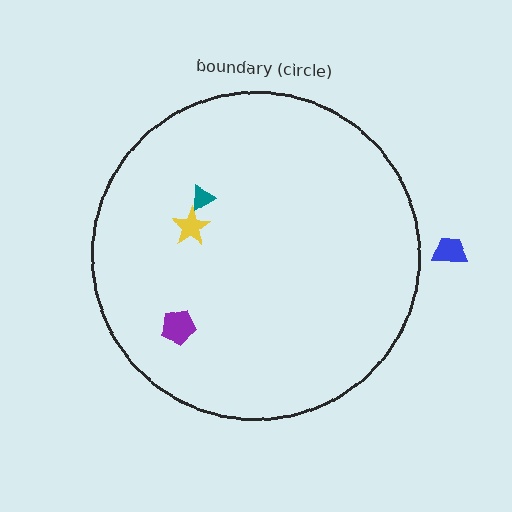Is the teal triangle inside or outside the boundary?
Inside.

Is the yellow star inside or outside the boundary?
Inside.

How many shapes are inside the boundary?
3 inside, 1 outside.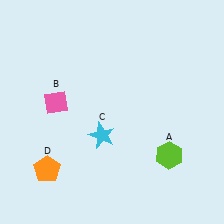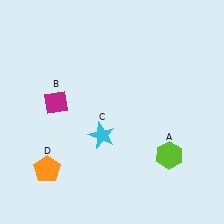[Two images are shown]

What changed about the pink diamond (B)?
In Image 1, B is pink. In Image 2, it changed to magenta.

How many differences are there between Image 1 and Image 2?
There is 1 difference between the two images.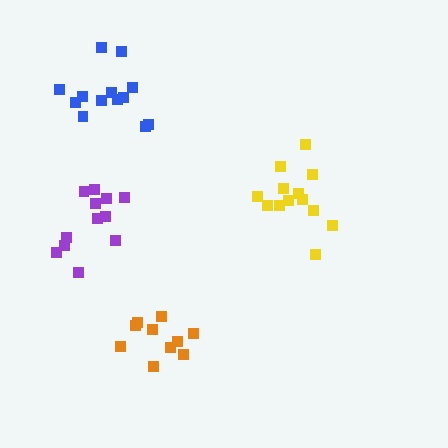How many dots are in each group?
Group 1: 12 dots, Group 2: 10 dots, Group 3: 13 dots, Group 4: 13 dots (48 total).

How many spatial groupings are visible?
There are 4 spatial groupings.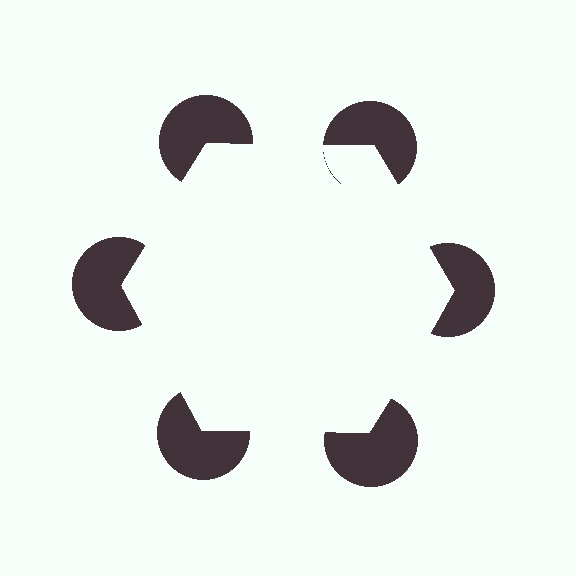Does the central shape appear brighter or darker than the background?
It typically appears slightly brighter than the background, even though no actual brightness change is drawn.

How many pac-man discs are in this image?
There are 6 — one at each vertex of the illusory hexagon.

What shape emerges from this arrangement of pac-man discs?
An illusory hexagon — its edges are inferred from the aligned wedge cuts in the pac-man discs, not physically drawn.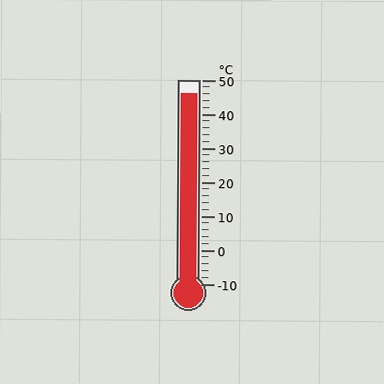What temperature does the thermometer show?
The thermometer shows approximately 46°C.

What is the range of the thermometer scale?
The thermometer scale ranges from -10°C to 50°C.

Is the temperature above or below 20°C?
The temperature is above 20°C.